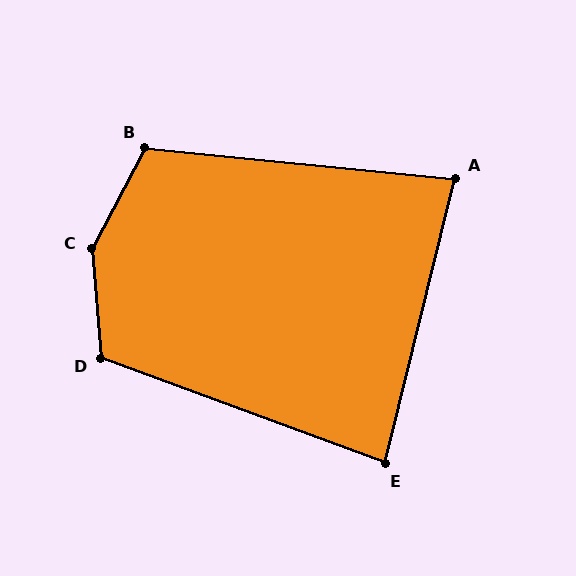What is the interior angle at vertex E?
Approximately 84 degrees (acute).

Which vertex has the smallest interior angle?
A, at approximately 82 degrees.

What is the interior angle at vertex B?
Approximately 112 degrees (obtuse).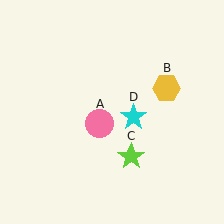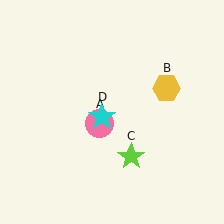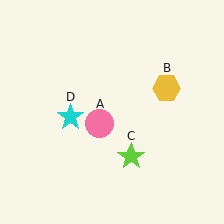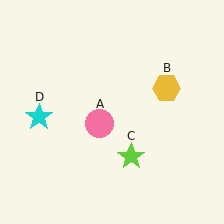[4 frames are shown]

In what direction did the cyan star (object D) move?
The cyan star (object D) moved left.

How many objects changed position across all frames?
1 object changed position: cyan star (object D).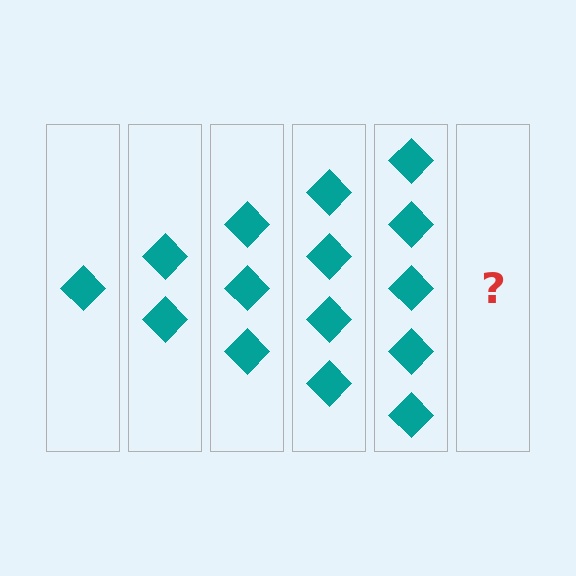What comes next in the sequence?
The next element should be 6 diamonds.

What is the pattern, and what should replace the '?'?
The pattern is that each step adds one more diamond. The '?' should be 6 diamonds.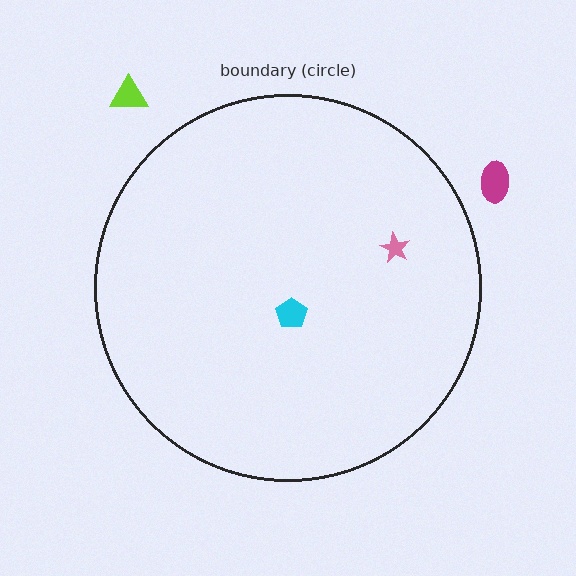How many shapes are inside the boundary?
2 inside, 2 outside.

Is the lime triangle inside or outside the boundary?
Outside.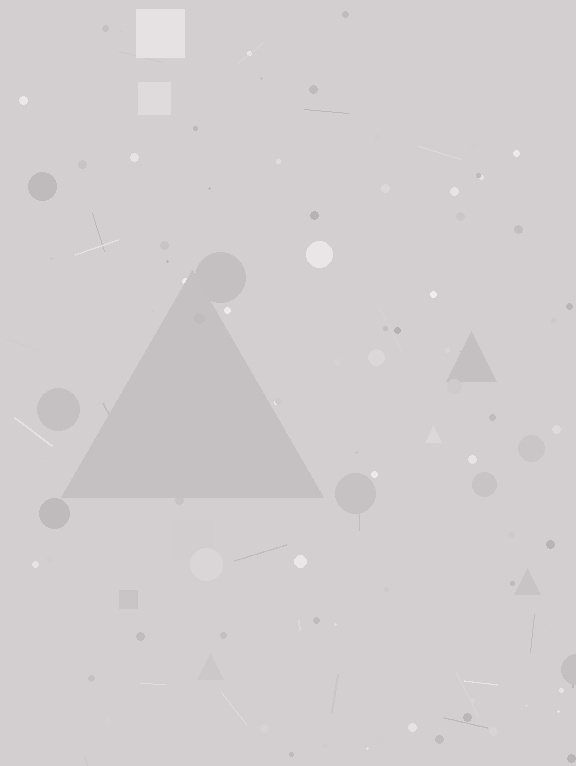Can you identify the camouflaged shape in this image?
The camouflaged shape is a triangle.